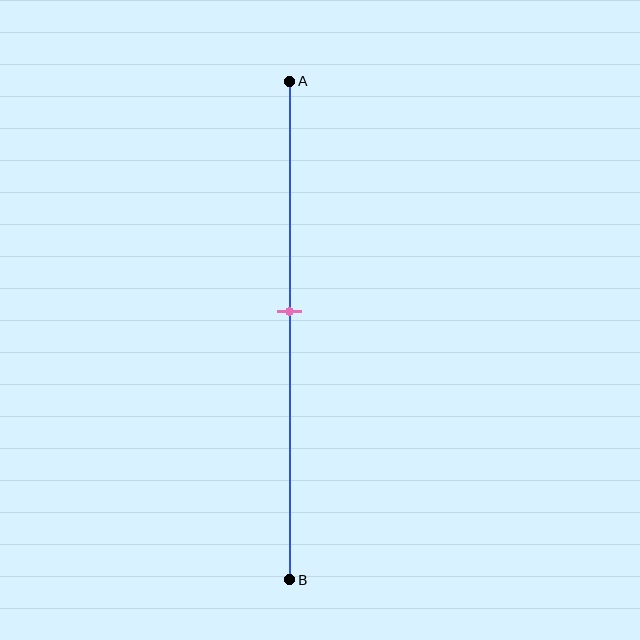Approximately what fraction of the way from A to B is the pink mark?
The pink mark is approximately 45% of the way from A to B.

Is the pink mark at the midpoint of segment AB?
No, the mark is at about 45% from A, not at the 50% midpoint.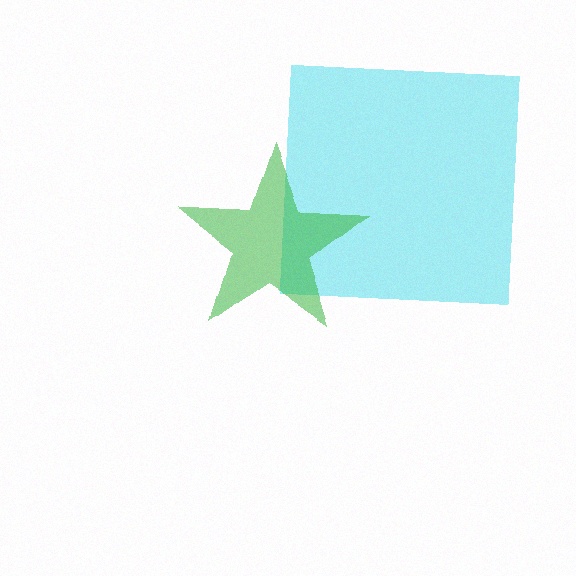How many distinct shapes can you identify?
There are 2 distinct shapes: a cyan square, a green star.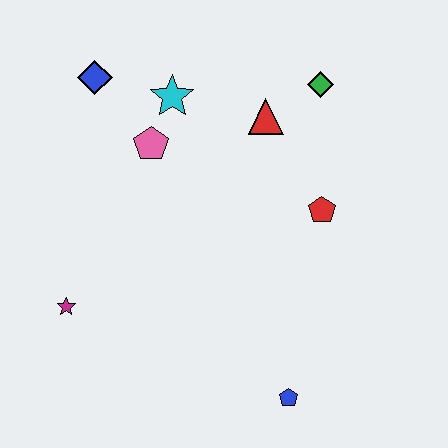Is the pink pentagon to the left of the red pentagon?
Yes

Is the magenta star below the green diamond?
Yes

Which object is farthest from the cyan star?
The blue pentagon is farthest from the cyan star.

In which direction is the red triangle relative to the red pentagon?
The red triangle is above the red pentagon.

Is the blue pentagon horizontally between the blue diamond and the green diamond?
Yes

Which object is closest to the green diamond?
The red triangle is closest to the green diamond.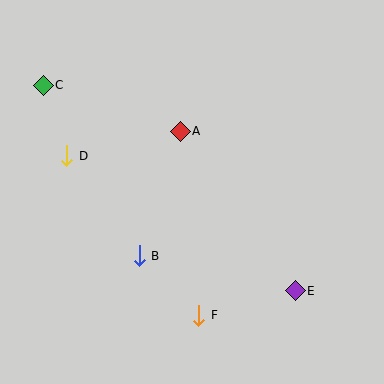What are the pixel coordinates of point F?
Point F is at (199, 315).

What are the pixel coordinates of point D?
Point D is at (67, 156).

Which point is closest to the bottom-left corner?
Point B is closest to the bottom-left corner.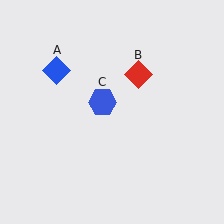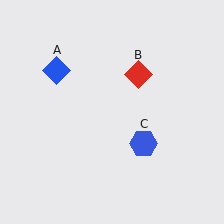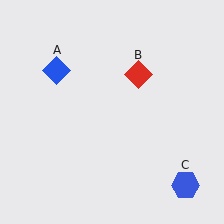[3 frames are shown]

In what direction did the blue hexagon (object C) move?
The blue hexagon (object C) moved down and to the right.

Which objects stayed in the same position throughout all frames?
Blue diamond (object A) and red diamond (object B) remained stationary.